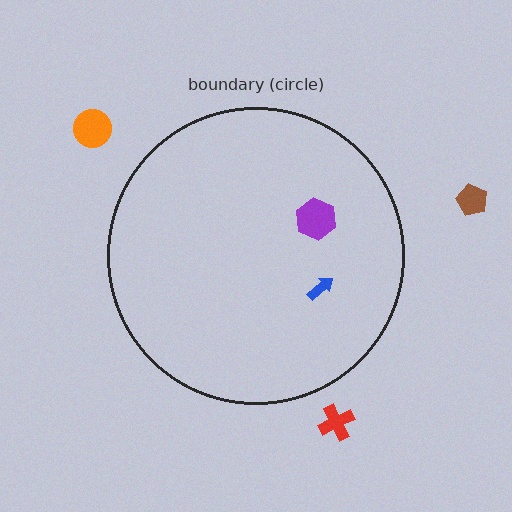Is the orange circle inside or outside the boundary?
Outside.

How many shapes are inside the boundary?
2 inside, 3 outside.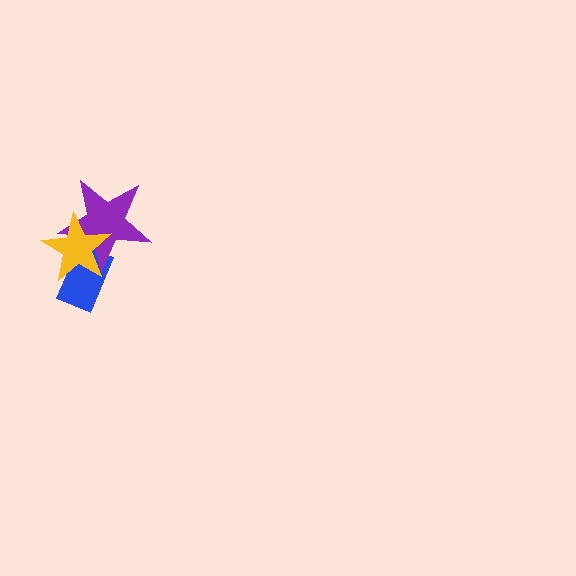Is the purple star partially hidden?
Yes, it is partially covered by another shape.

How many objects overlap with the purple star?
2 objects overlap with the purple star.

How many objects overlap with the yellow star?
2 objects overlap with the yellow star.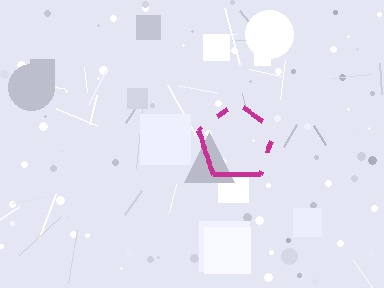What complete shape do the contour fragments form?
The contour fragments form a pentagon.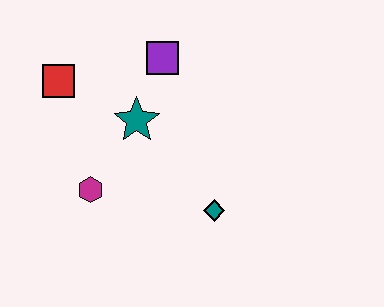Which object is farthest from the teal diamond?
The red square is farthest from the teal diamond.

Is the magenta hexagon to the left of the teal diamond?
Yes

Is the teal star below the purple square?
Yes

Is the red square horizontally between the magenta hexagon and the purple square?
No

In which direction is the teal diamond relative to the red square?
The teal diamond is to the right of the red square.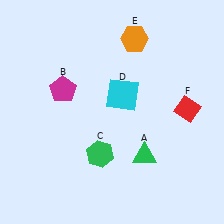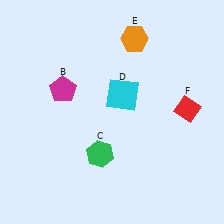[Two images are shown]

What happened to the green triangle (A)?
The green triangle (A) was removed in Image 2. It was in the bottom-right area of Image 1.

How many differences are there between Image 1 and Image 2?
There is 1 difference between the two images.